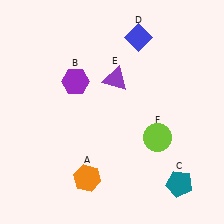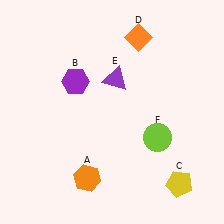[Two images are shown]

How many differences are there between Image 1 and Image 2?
There are 2 differences between the two images.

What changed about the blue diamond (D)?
In Image 1, D is blue. In Image 2, it changed to orange.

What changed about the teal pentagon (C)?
In Image 1, C is teal. In Image 2, it changed to yellow.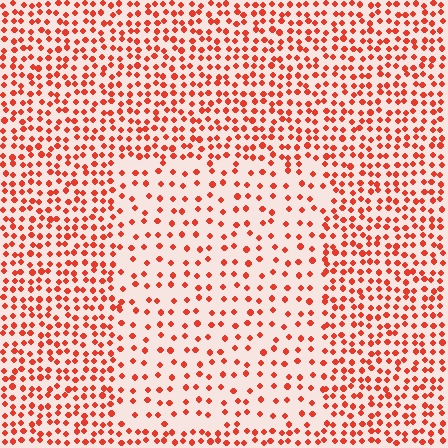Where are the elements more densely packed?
The elements are more densely packed outside the rectangle boundary.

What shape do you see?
I see a rectangle.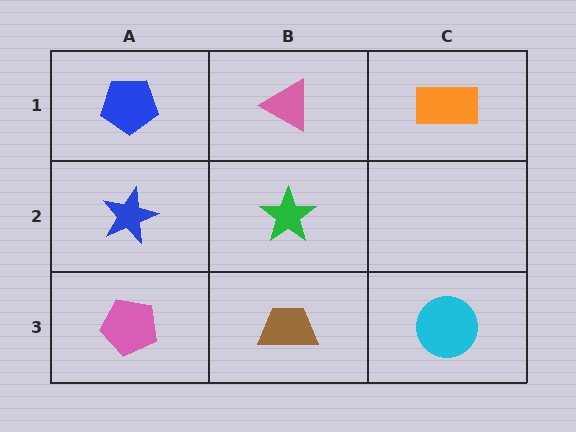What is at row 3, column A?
A pink pentagon.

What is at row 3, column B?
A brown trapezoid.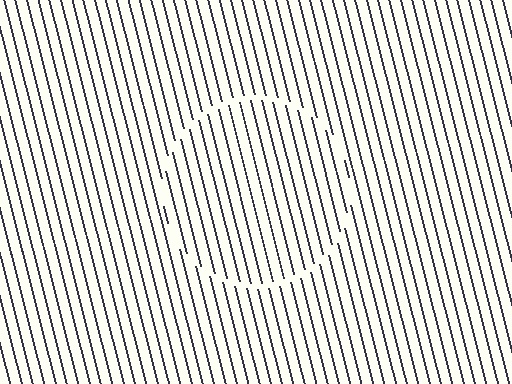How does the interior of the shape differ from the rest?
The interior of the shape contains the same grating, shifted by half a period — the contour is defined by the phase discontinuity where line-ends from the inner and outer gratings abut.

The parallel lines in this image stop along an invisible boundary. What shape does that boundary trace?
An illusory circle. The interior of the shape contains the same grating, shifted by half a period — the contour is defined by the phase discontinuity where line-ends from the inner and outer gratings abut.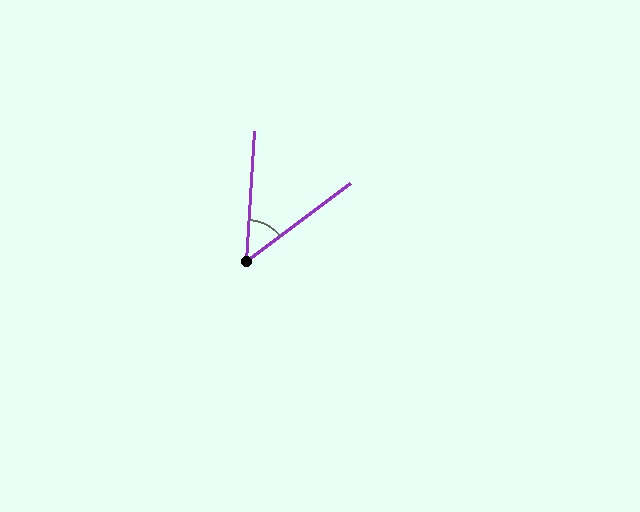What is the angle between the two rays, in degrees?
Approximately 50 degrees.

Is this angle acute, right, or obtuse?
It is acute.